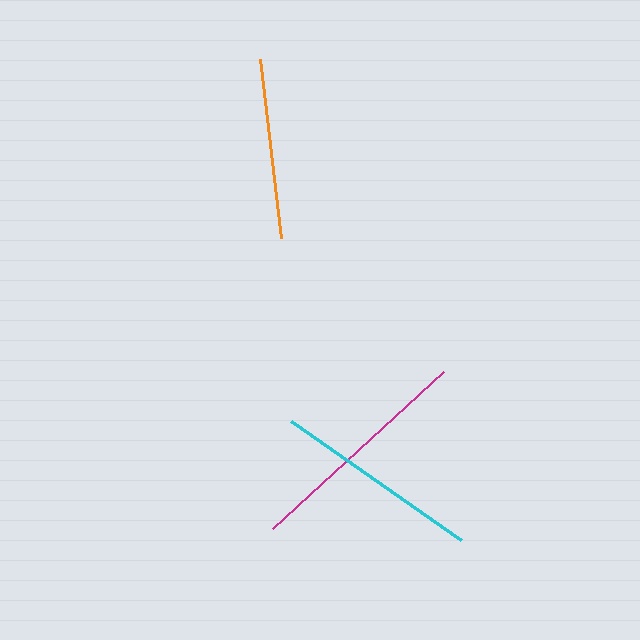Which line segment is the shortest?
The orange line is the shortest at approximately 180 pixels.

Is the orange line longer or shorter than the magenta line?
The magenta line is longer than the orange line.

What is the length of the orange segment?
The orange segment is approximately 180 pixels long.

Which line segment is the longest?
The magenta line is the longest at approximately 232 pixels.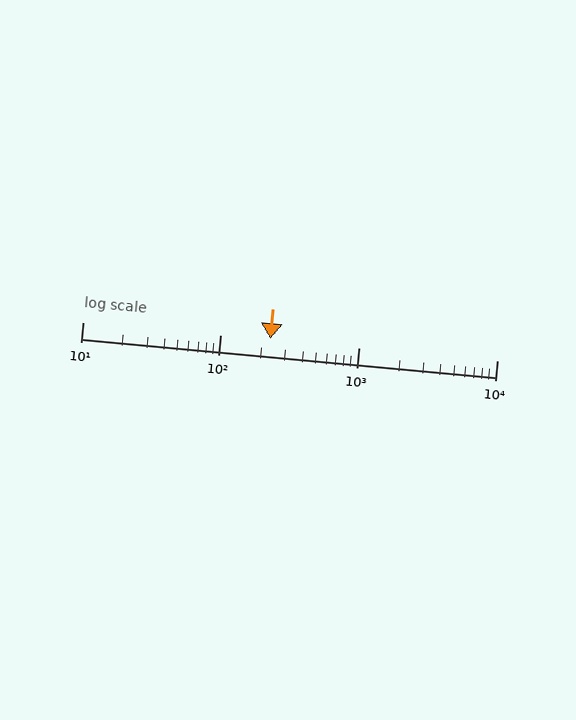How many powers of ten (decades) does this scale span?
The scale spans 3 decades, from 10 to 10000.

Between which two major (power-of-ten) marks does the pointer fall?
The pointer is between 100 and 1000.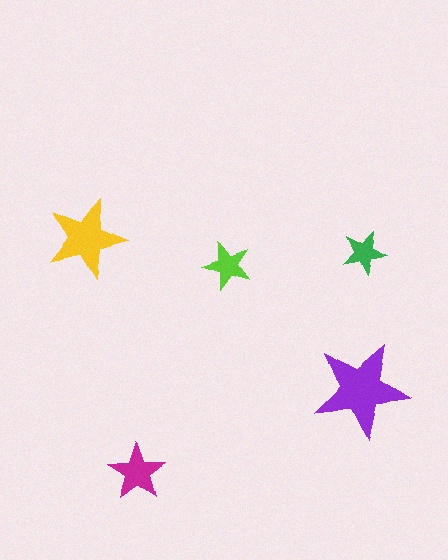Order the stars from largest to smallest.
the purple one, the yellow one, the magenta one, the lime one, the green one.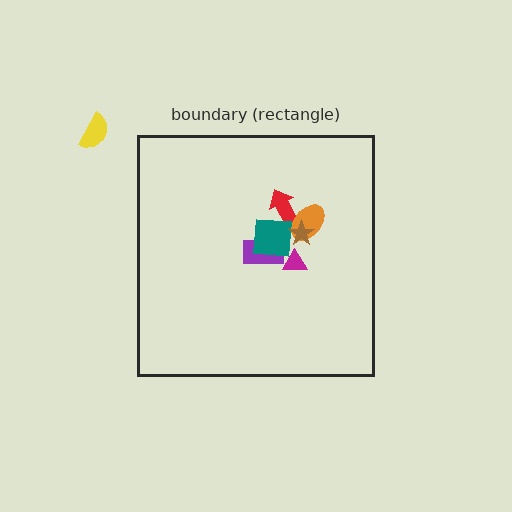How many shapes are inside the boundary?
6 inside, 1 outside.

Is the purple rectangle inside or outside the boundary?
Inside.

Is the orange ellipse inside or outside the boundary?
Inside.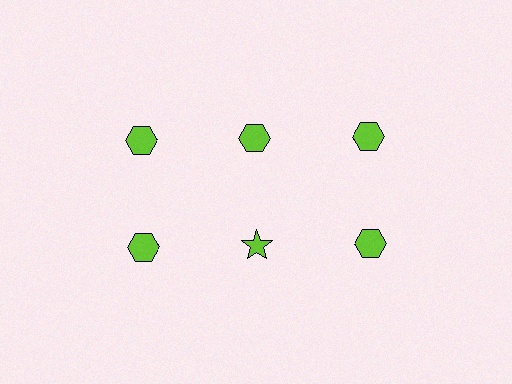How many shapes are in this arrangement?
There are 6 shapes arranged in a grid pattern.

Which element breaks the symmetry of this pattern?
The lime star in the second row, second from left column breaks the symmetry. All other shapes are lime hexagons.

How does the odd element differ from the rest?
It has a different shape: star instead of hexagon.